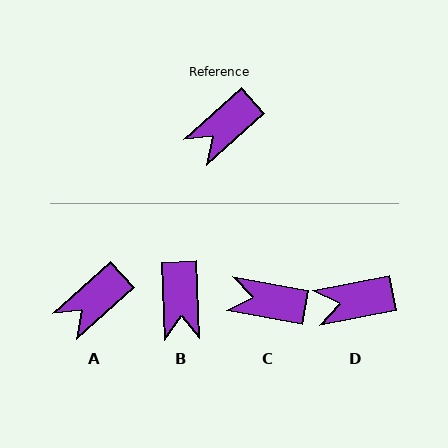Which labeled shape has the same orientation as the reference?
A.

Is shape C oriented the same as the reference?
No, it is off by about 52 degrees.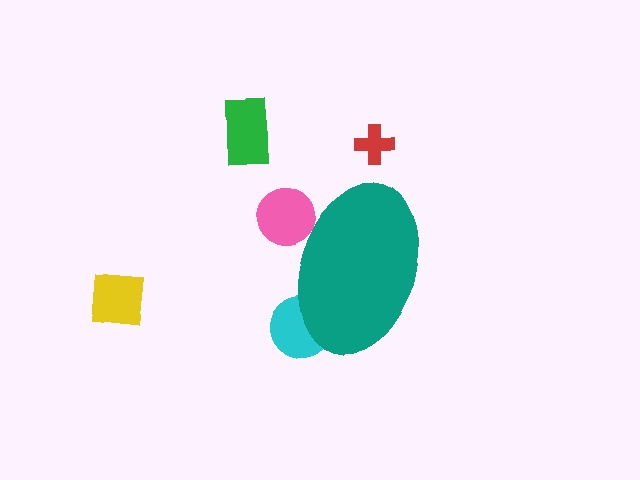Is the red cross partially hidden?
No, the red cross is fully visible.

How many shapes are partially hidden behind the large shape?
2 shapes are partially hidden.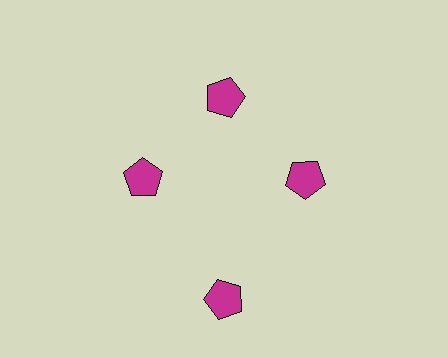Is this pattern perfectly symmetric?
No. The 4 magenta pentagons are arranged in a ring, but one element near the 6 o'clock position is pushed outward from the center, breaking the 4-fold rotational symmetry.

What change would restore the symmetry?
The symmetry would be restored by moving it inward, back onto the ring so that all 4 pentagons sit at equal angles and equal distance from the center.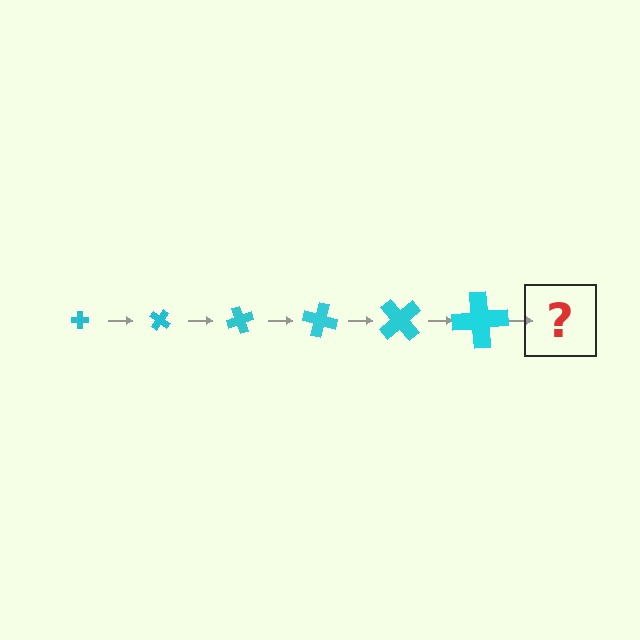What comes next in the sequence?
The next element should be a cross, larger than the previous one and rotated 210 degrees from the start.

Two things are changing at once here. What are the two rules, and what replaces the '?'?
The two rules are that the cross grows larger each step and it rotates 35 degrees each step. The '?' should be a cross, larger than the previous one and rotated 210 degrees from the start.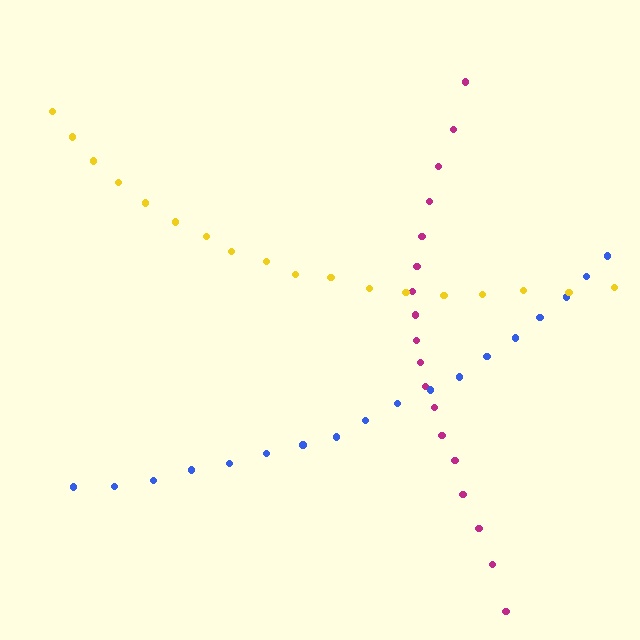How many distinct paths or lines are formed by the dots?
There are 3 distinct paths.